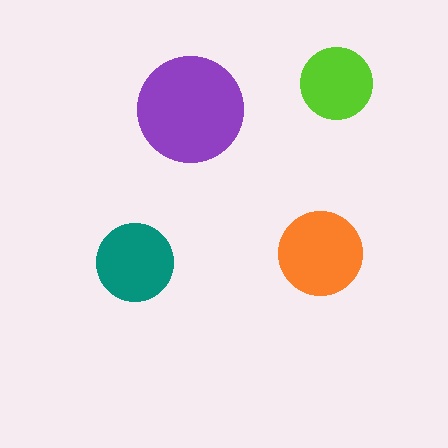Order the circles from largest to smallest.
the purple one, the orange one, the teal one, the lime one.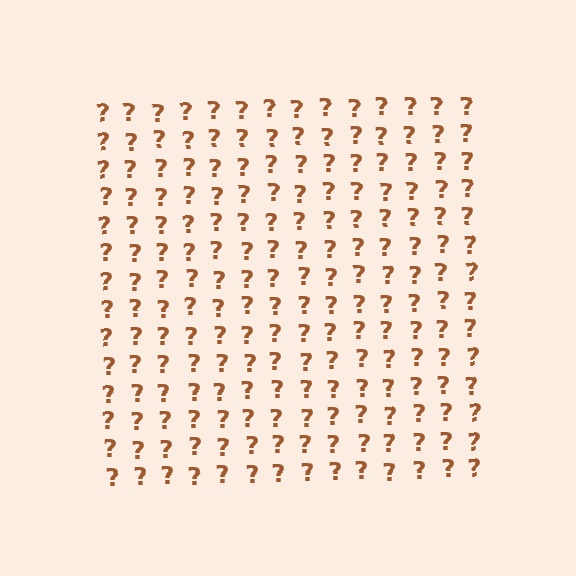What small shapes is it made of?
It is made of small question marks.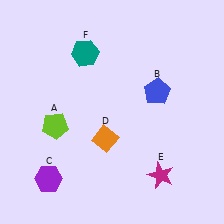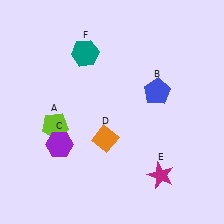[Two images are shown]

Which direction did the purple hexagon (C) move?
The purple hexagon (C) moved up.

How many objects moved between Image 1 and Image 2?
1 object moved between the two images.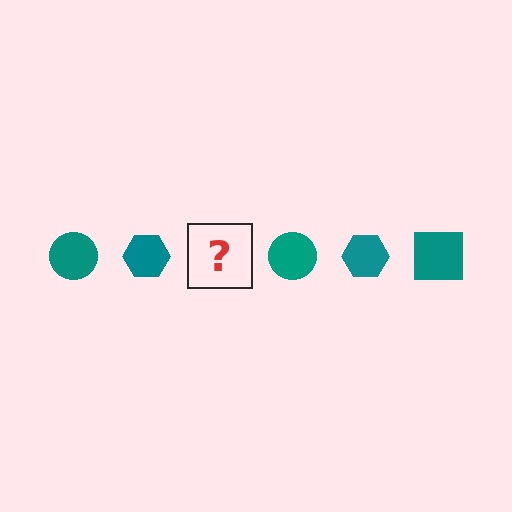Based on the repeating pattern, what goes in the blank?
The blank should be a teal square.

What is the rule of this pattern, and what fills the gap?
The rule is that the pattern cycles through circle, hexagon, square shapes in teal. The gap should be filled with a teal square.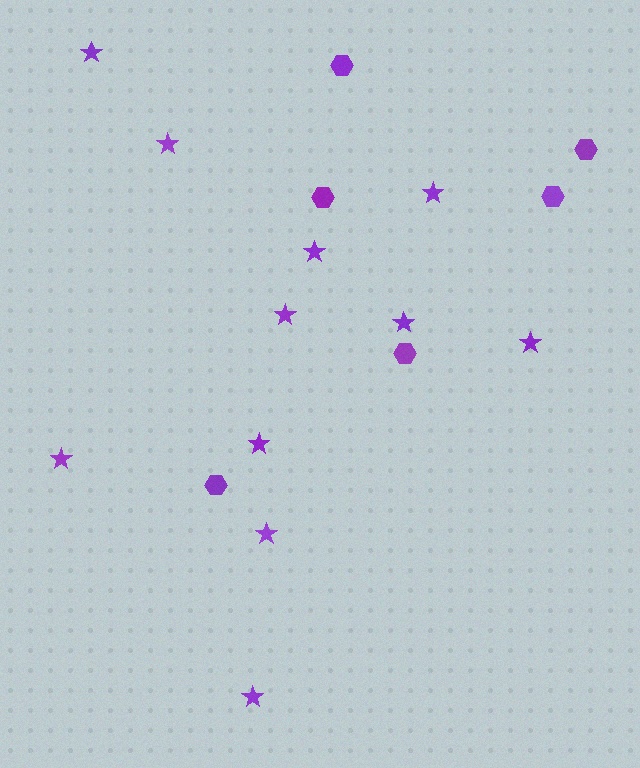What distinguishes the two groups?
There are 2 groups: one group of hexagons (6) and one group of stars (11).